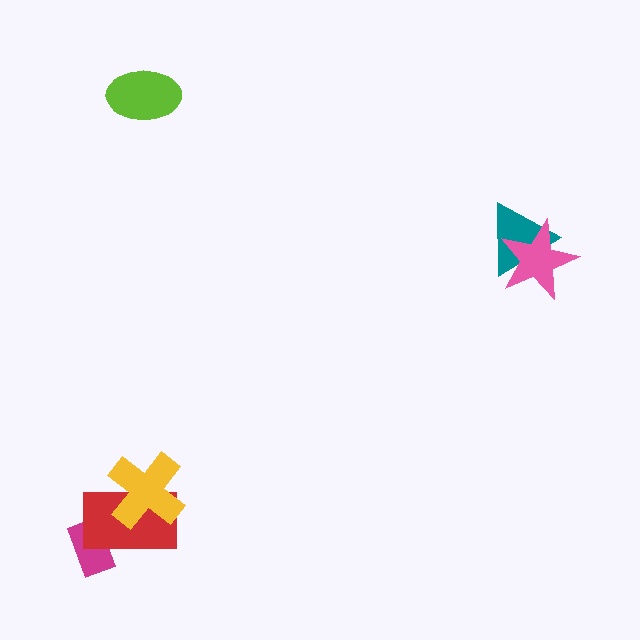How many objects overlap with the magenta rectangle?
1 object overlaps with the magenta rectangle.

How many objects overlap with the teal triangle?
1 object overlaps with the teal triangle.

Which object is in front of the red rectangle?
The yellow cross is in front of the red rectangle.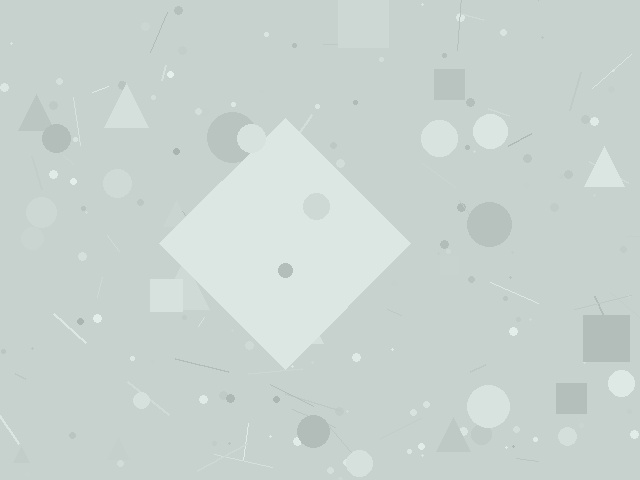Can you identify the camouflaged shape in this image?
The camouflaged shape is a diamond.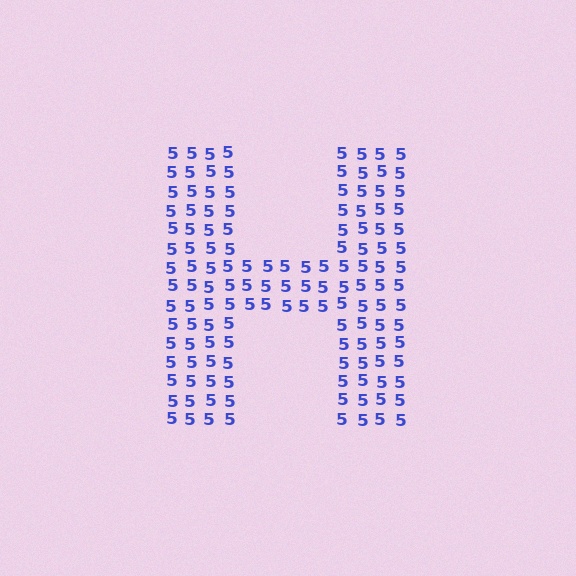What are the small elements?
The small elements are digit 5's.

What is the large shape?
The large shape is the letter H.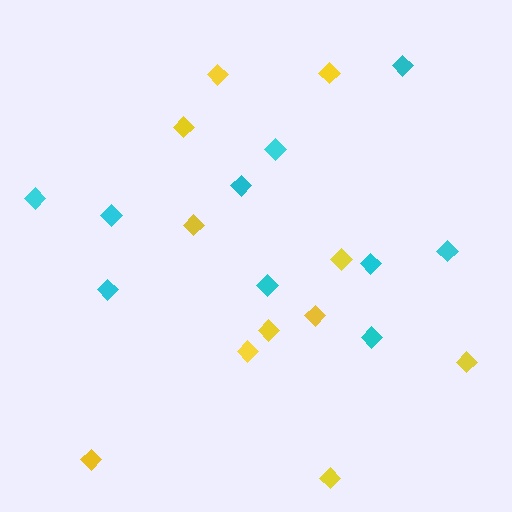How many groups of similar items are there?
There are 2 groups: one group of cyan diamonds (10) and one group of yellow diamonds (11).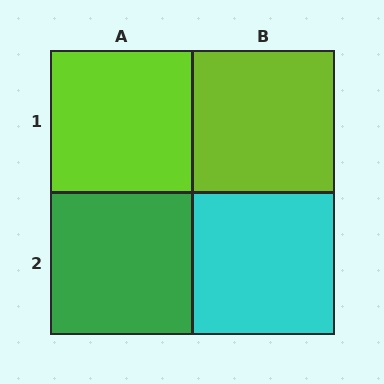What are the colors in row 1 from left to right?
Lime, lime.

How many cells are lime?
2 cells are lime.